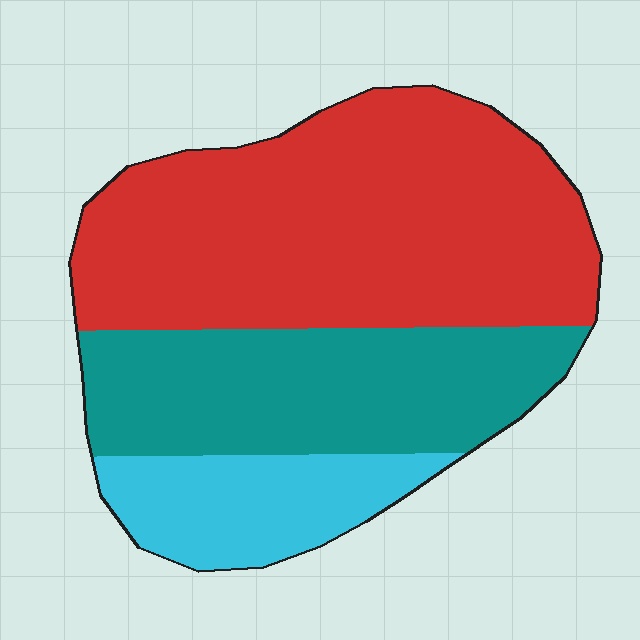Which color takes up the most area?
Red, at roughly 55%.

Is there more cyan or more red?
Red.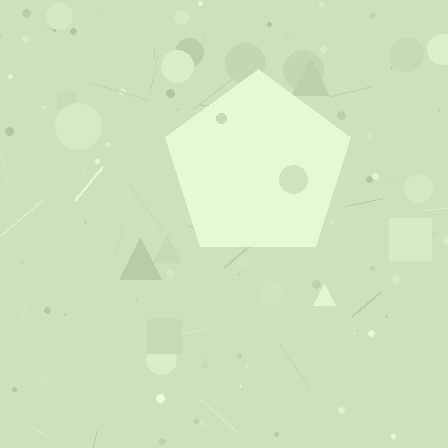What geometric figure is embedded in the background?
A pentagon is embedded in the background.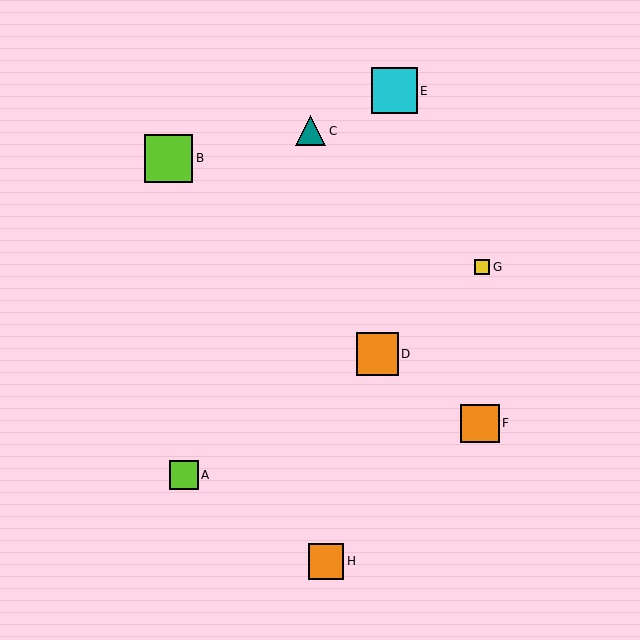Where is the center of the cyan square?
The center of the cyan square is at (394, 91).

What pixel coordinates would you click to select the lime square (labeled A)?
Click at (184, 475) to select the lime square A.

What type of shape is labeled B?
Shape B is a lime square.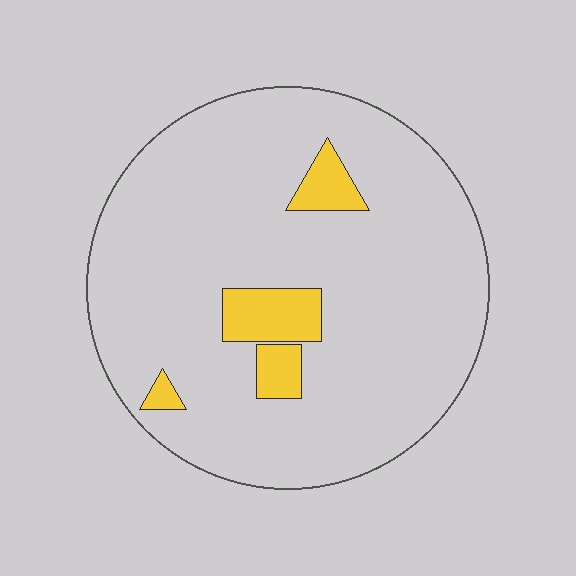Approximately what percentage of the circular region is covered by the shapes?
Approximately 10%.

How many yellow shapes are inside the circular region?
4.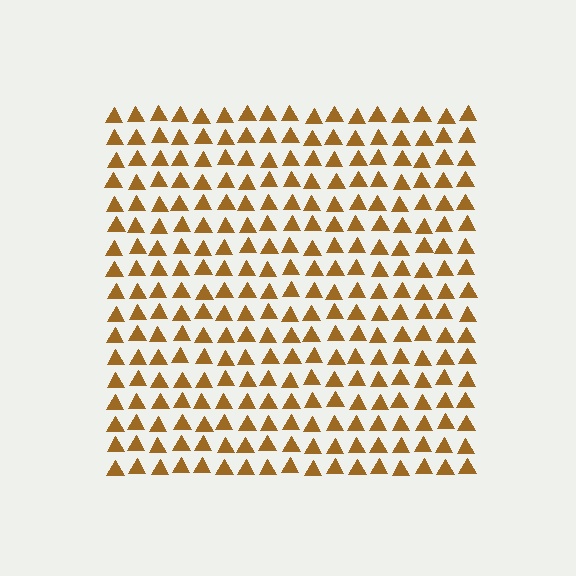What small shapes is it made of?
It is made of small triangles.